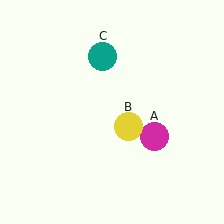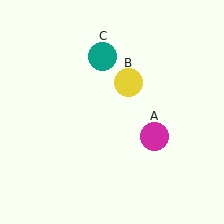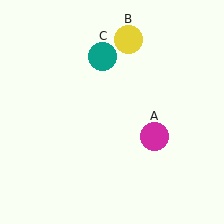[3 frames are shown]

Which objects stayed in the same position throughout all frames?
Magenta circle (object A) and teal circle (object C) remained stationary.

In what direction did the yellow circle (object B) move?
The yellow circle (object B) moved up.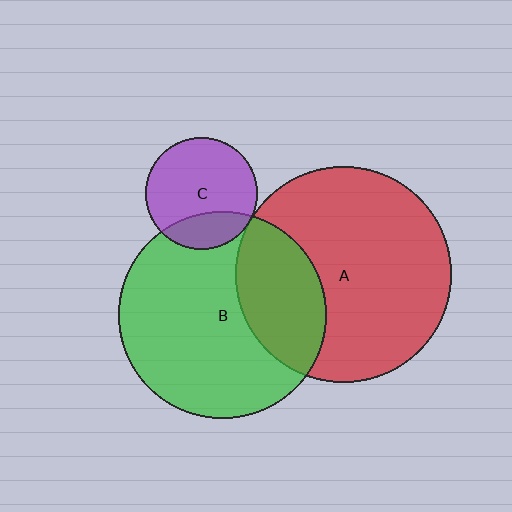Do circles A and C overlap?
Yes.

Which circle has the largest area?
Circle A (red).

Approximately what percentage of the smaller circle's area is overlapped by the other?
Approximately 5%.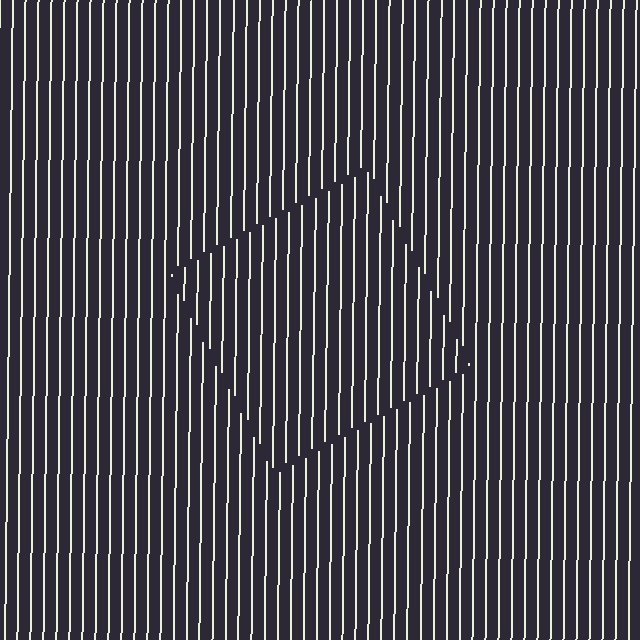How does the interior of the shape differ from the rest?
The interior of the shape contains the same grating, shifted by half a period — the contour is defined by the phase discontinuity where line-ends from the inner and outer gratings abut.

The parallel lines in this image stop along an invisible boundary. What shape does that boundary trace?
An illusory square. The interior of the shape contains the same grating, shifted by half a period — the contour is defined by the phase discontinuity where line-ends from the inner and outer gratings abut.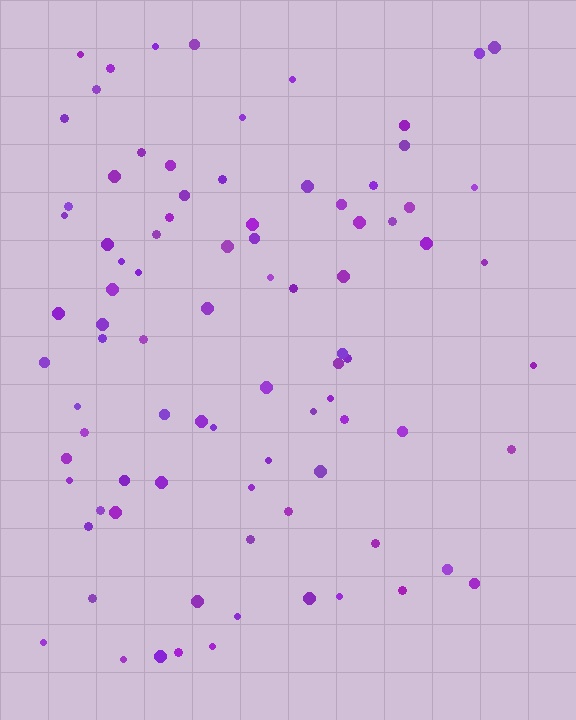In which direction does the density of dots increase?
From right to left, with the left side densest.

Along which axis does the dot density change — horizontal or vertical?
Horizontal.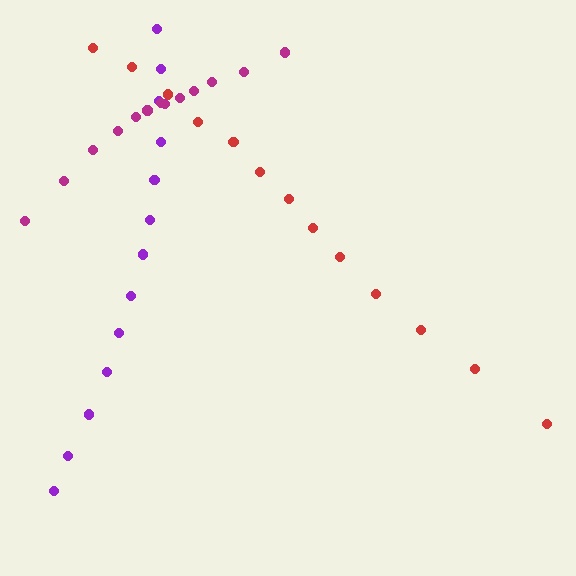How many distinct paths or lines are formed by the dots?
There are 3 distinct paths.